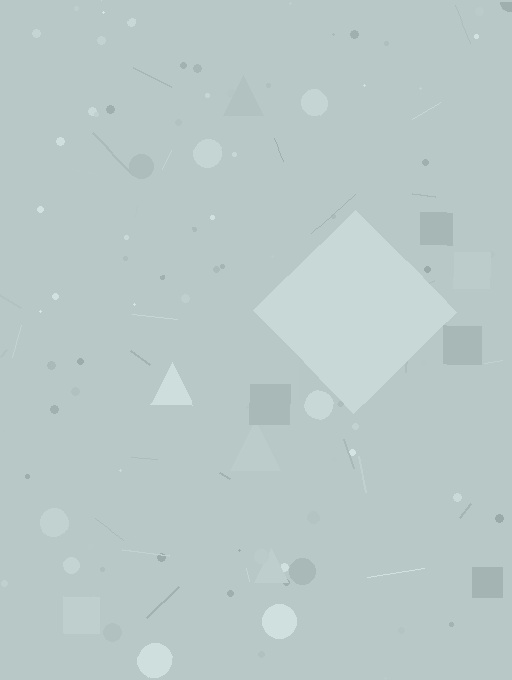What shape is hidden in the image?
A diamond is hidden in the image.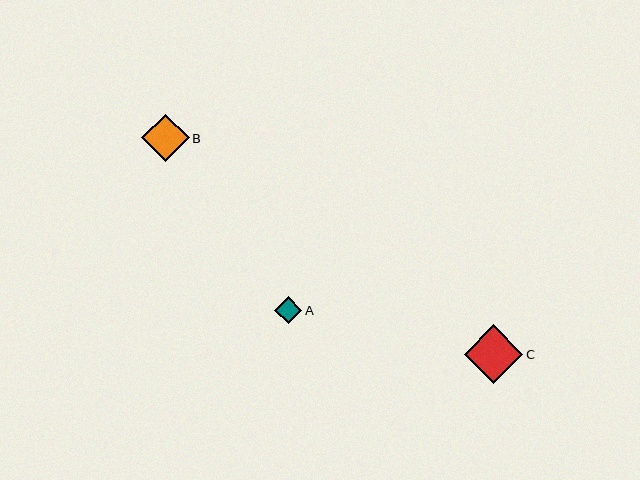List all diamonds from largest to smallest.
From largest to smallest: C, B, A.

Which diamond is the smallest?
Diamond A is the smallest with a size of approximately 27 pixels.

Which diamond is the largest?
Diamond C is the largest with a size of approximately 59 pixels.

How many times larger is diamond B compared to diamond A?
Diamond B is approximately 1.7 times the size of diamond A.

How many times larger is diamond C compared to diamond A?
Diamond C is approximately 2.2 times the size of diamond A.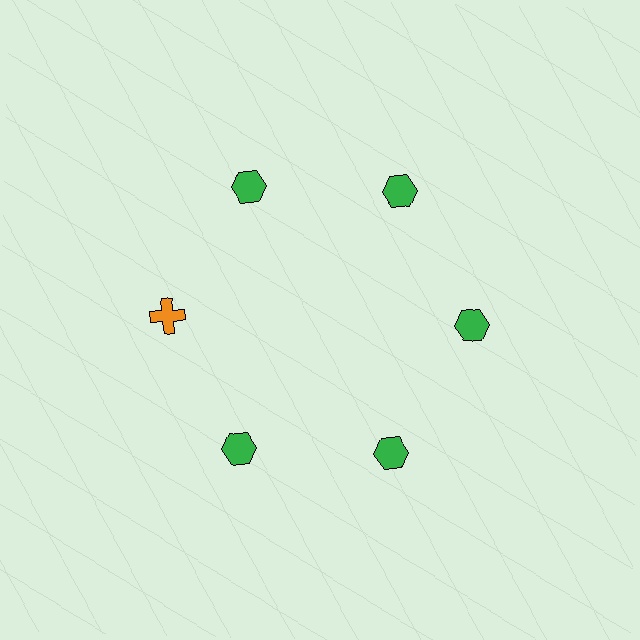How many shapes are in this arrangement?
There are 6 shapes arranged in a ring pattern.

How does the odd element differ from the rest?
It differs in both color (orange instead of green) and shape (cross instead of hexagon).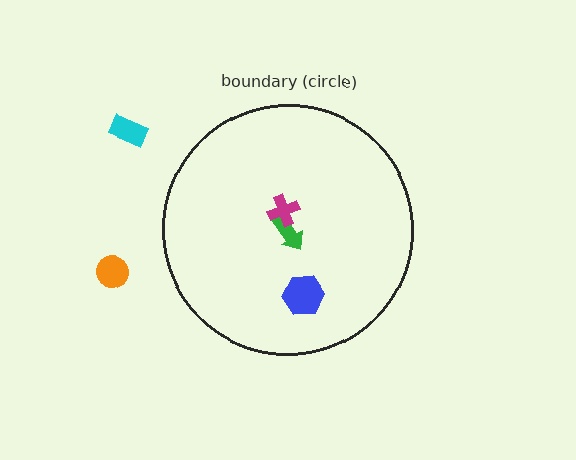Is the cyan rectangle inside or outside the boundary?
Outside.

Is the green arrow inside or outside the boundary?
Inside.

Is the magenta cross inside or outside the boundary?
Inside.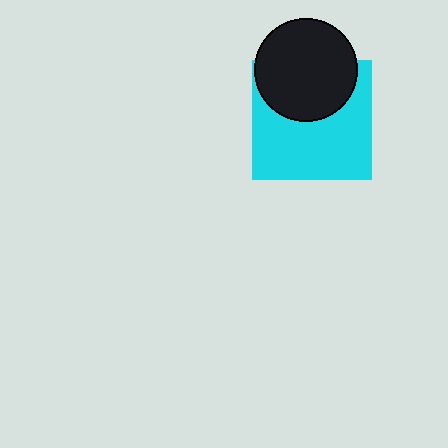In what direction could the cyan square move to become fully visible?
The cyan square could move down. That would shift it out from behind the black circle entirely.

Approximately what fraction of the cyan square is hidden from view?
Roughly 37% of the cyan square is hidden behind the black circle.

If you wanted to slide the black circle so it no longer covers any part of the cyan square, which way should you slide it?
Slide it up — that is the most direct way to separate the two shapes.